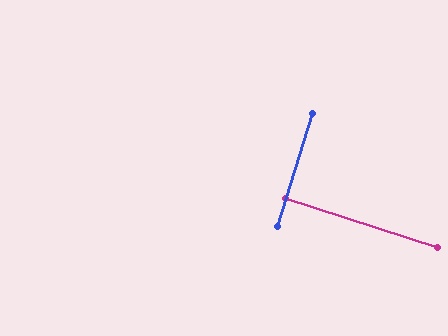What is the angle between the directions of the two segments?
Approximately 89 degrees.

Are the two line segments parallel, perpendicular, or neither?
Perpendicular — they meet at approximately 89°.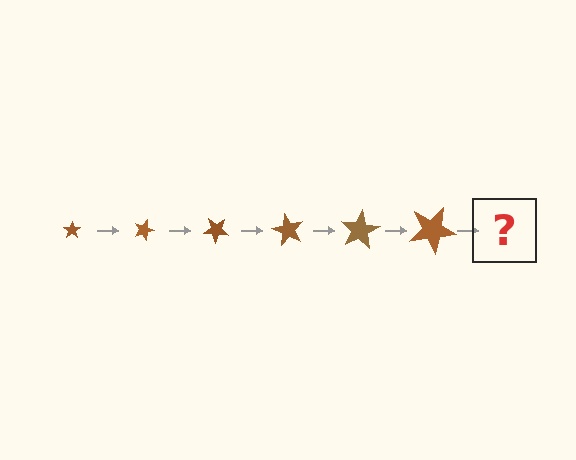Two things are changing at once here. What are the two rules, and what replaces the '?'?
The two rules are that the star grows larger each step and it rotates 20 degrees each step. The '?' should be a star, larger than the previous one and rotated 120 degrees from the start.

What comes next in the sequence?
The next element should be a star, larger than the previous one and rotated 120 degrees from the start.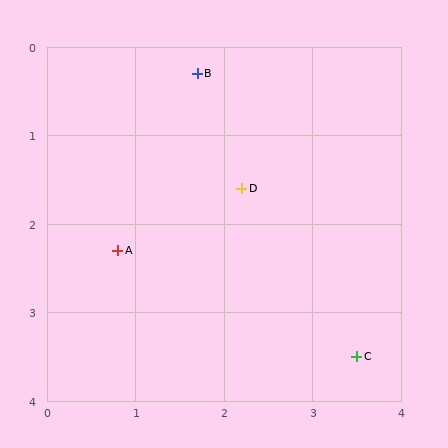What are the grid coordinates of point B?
Point B is at approximately (1.7, 0.3).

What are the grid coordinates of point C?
Point C is at approximately (3.5, 3.5).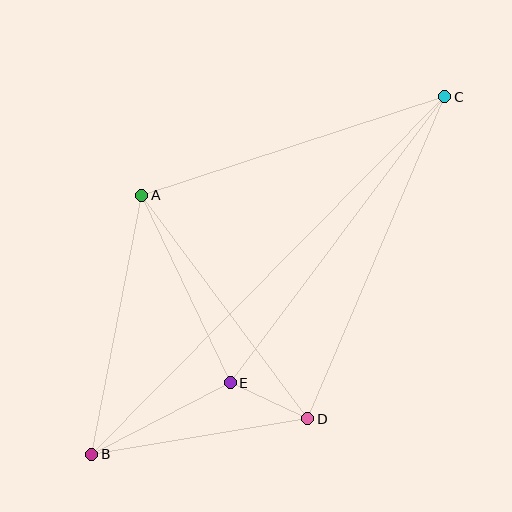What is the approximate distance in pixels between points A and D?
The distance between A and D is approximately 278 pixels.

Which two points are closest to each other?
Points D and E are closest to each other.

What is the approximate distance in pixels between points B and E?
The distance between B and E is approximately 156 pixels.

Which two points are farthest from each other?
Points B and C are farthest from each other.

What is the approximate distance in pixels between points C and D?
The distance between C and D is approximately 350 pixels.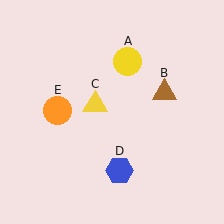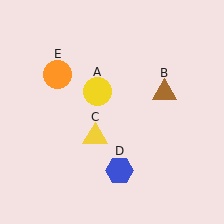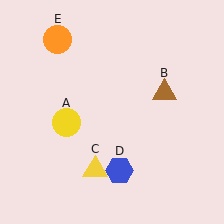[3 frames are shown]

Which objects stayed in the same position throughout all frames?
Brown triangle (object B) and blue hexagon (object D) remained stationary.